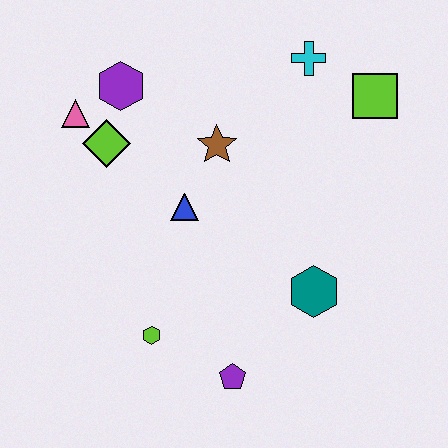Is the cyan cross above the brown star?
Yes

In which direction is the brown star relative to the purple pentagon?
The brown star is above the purple pentagon.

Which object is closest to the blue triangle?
The brown star is closest to the blue triangle.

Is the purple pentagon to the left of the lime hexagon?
No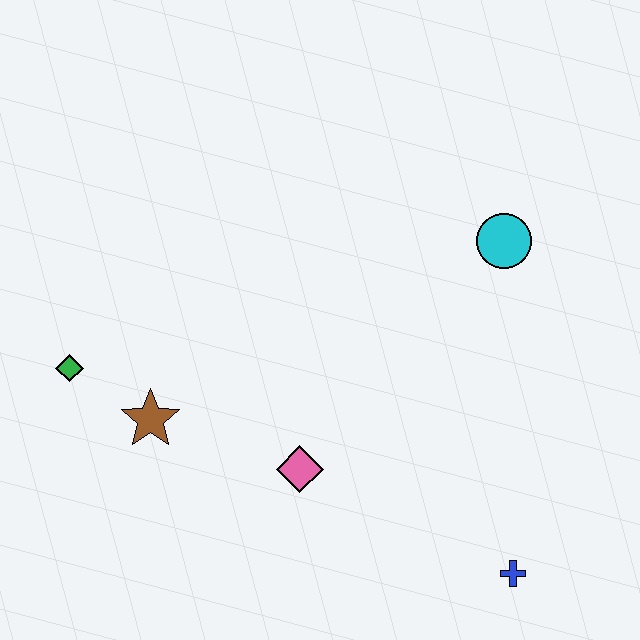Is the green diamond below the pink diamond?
No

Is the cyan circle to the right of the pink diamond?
Yes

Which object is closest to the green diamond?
The brown star is closest to the green diamond.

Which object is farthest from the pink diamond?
The cyan circle is farthest from the pink diamond.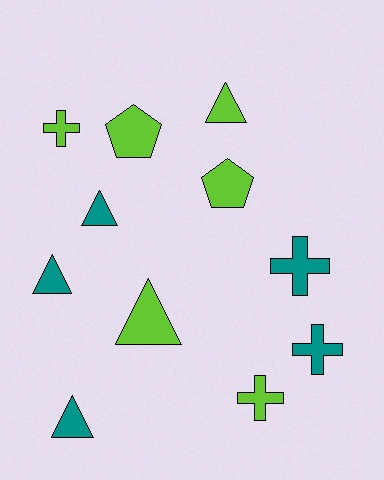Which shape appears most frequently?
Triangle, with 5 objects.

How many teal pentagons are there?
There are no teal pentagons.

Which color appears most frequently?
Lime, with 6 objects.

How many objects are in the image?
There are 11 objects.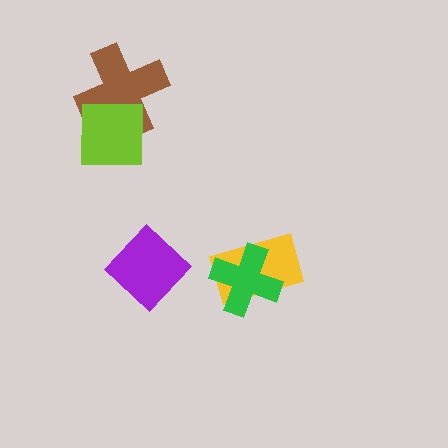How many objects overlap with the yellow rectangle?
1 object overlaps with the yellow rectangle.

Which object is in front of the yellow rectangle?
The green cross is in front of the yellow rectangle.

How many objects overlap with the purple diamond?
0 objects overlap with the purple diamond.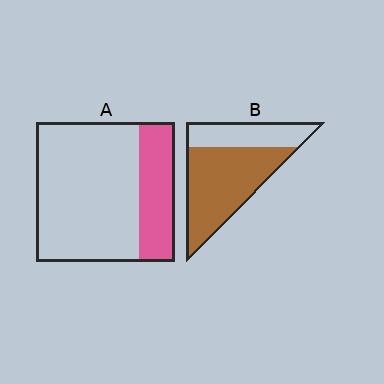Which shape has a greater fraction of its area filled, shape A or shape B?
Shape B.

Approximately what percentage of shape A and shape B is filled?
A is approximately 25% and B is approximately 70%.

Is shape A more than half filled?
No.